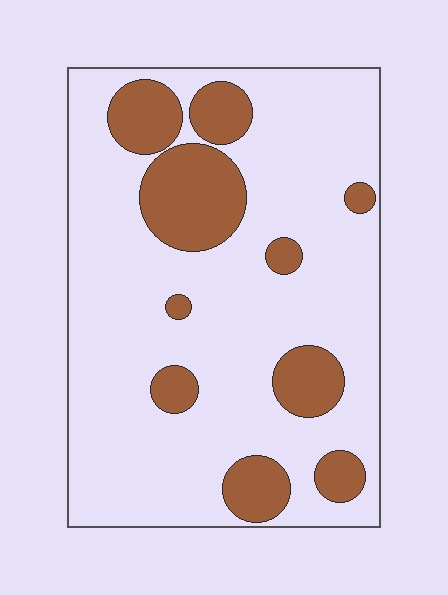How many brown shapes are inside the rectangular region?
10.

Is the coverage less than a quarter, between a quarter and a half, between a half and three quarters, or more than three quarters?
Less than a quarter.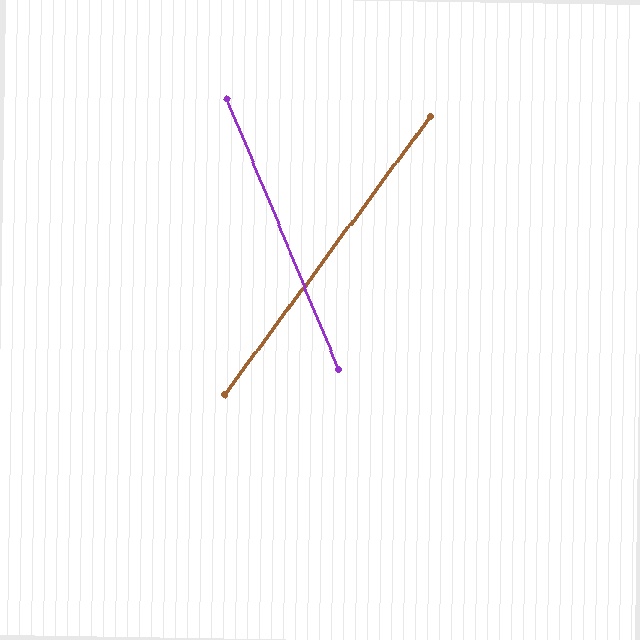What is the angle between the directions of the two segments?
Approximately 59 degrees.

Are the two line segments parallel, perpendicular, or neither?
Neither parallel nor perpendicular — they differ by about 59°.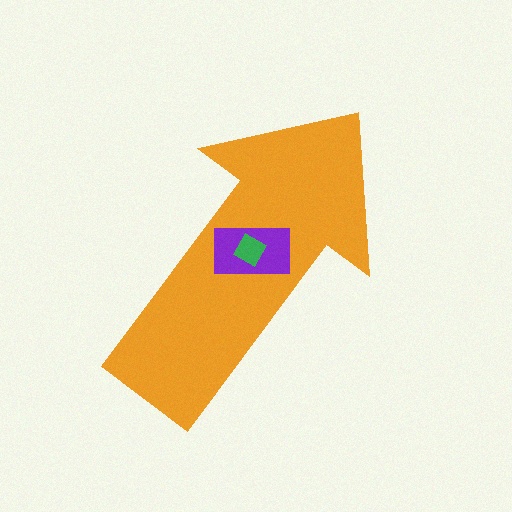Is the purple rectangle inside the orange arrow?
Yes.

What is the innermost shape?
The green diamond.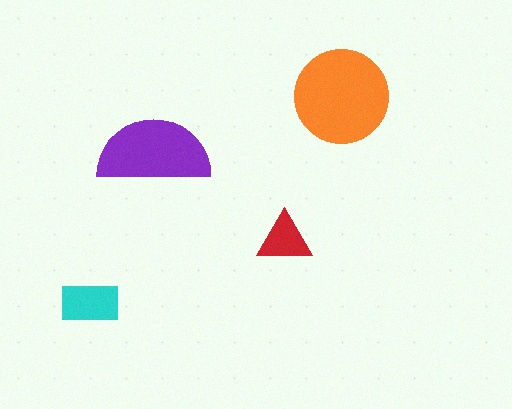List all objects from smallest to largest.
The red triangle, the cyan rectangle, the purple semicircle, the orange circle.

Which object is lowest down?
The cyan rectangle is bottommost.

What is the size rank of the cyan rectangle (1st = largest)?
3rd.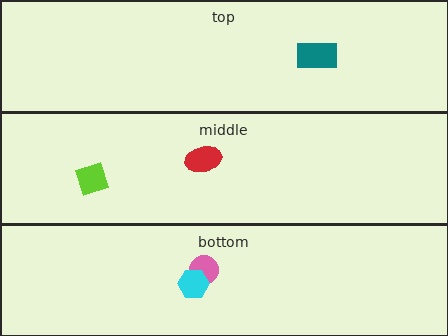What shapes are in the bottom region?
The pink circle, the cyan hexagon.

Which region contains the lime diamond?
The middle region.